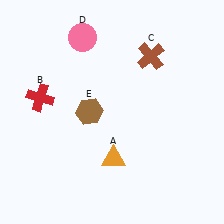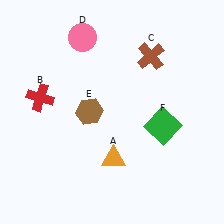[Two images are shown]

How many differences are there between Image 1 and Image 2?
There is 1 difference between the two images.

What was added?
A green square (F) was added in Image 2.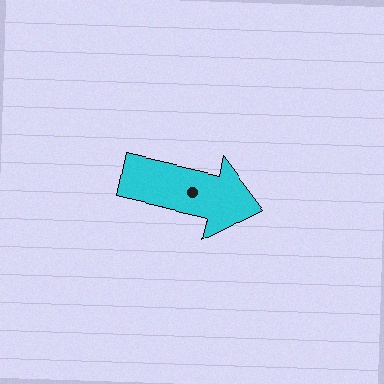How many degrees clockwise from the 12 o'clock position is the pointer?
Approximately 103 degrees.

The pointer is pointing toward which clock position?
Roughly 3 o'clock.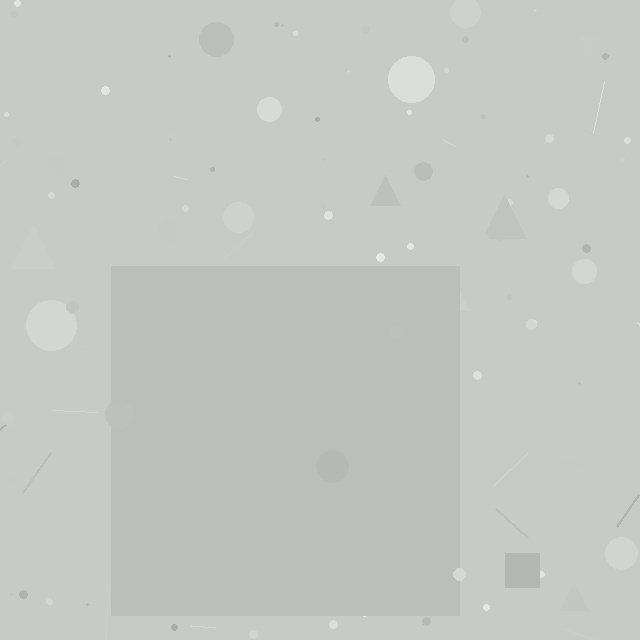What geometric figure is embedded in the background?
A square is embedded in the background.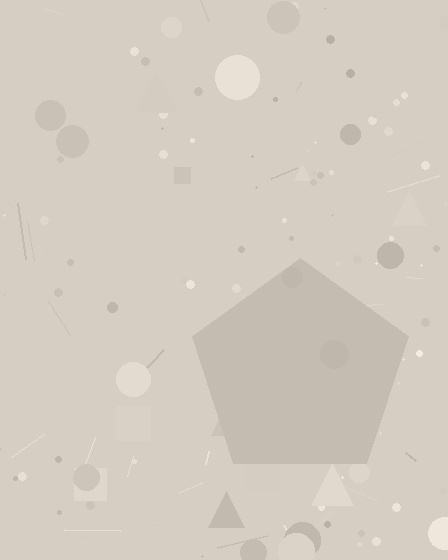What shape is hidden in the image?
A pentagon is hidden in the image.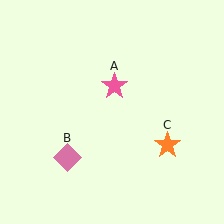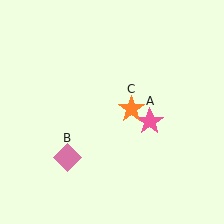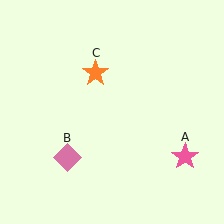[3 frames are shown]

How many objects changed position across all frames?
2 objects changed position: pink star (object A), orange star (object C).